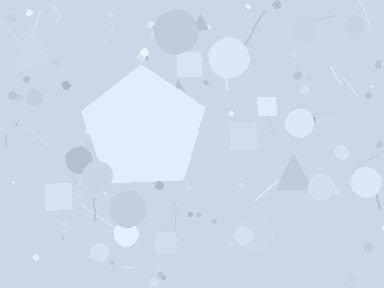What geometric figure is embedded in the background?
A pentagon is embedded in the background.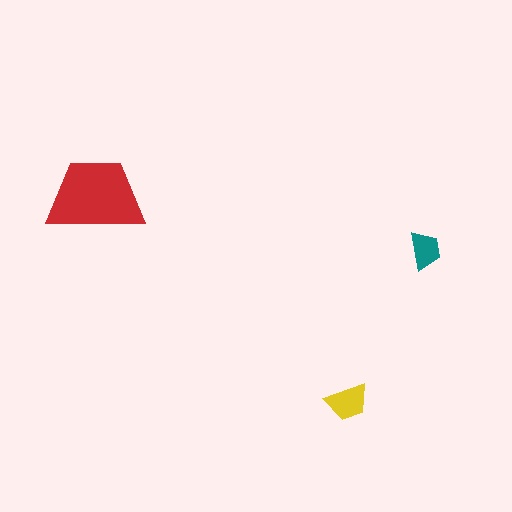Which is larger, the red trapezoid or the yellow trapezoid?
The red one.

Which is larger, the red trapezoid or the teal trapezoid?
The red one.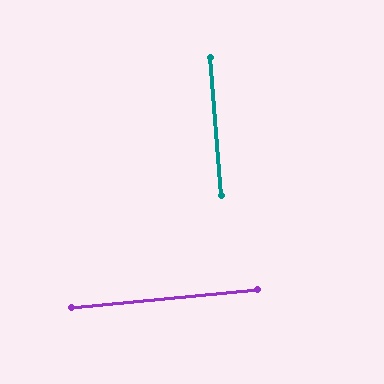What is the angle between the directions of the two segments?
Approximately 89 degrees.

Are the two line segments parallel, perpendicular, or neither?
Perpendicular — they meet at approximately 89°.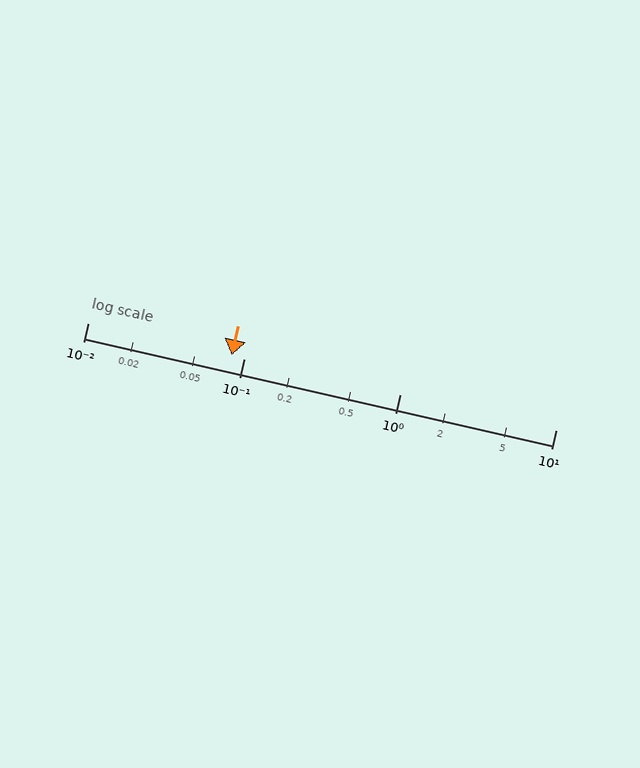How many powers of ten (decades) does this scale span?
The scale spans 3 decades, from 0.01 to 10.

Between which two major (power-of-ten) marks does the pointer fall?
The pointer is between 0.01 and 0.1.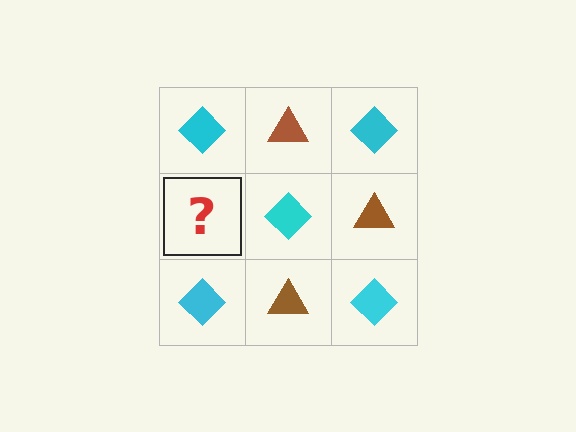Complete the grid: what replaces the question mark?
The question mark should be replaced with a brown triangle.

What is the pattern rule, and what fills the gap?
The rule is that it alternates cyan diamond and brown triangle in a checkerboard pattern. The gap should be filled with a brown triangle.